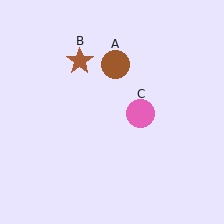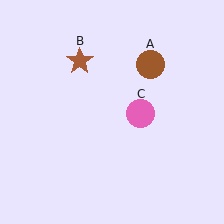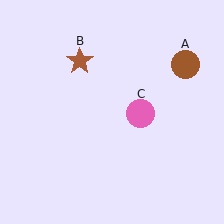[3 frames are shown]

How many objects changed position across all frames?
1 object changed position: brown circle (object A).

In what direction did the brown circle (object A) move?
The brown circle (object A) moved right.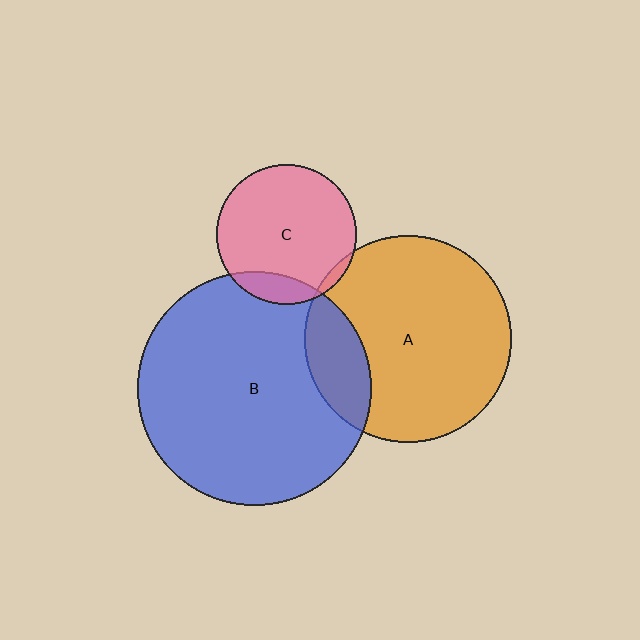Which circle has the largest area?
Circle B (blue).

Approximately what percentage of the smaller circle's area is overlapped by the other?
Approximately 15%.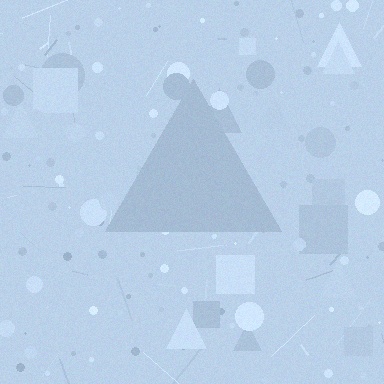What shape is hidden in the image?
A triangle is hidden in the image.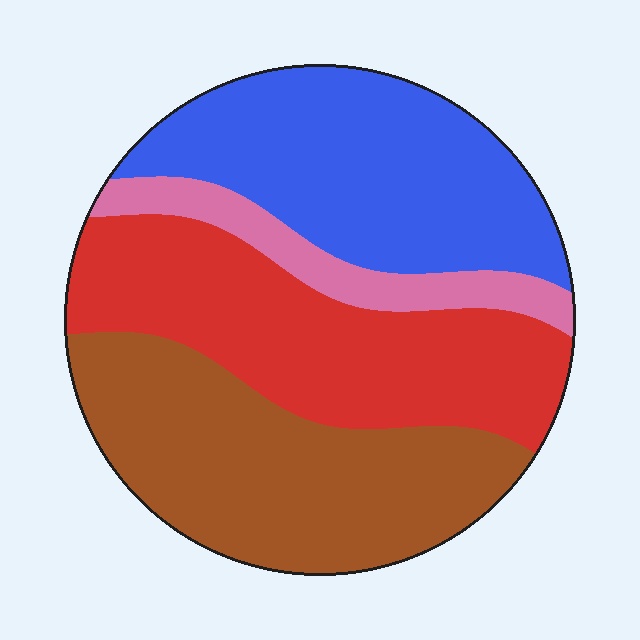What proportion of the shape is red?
Red covers roughly 30% of the shape.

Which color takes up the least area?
Pink, at roughly 10%.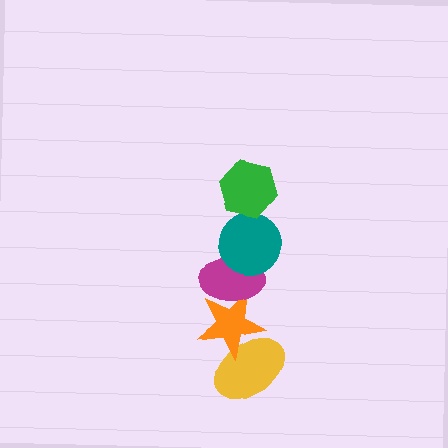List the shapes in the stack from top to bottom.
From top to bottom: the green hexagon, the teal circle, the magenta ellipse, the orange star, the yellow ellipse.